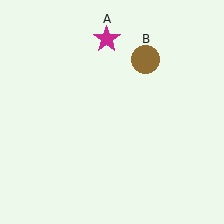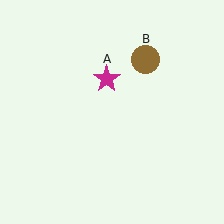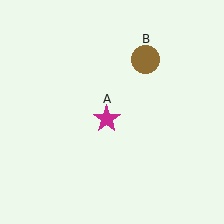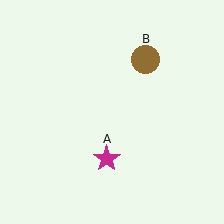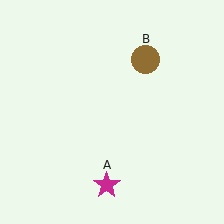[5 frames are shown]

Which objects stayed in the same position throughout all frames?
Brown circle (object B) remained stationary.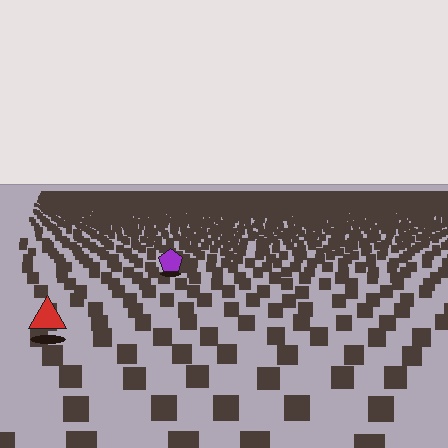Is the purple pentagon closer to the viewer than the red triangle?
No. The red triangle is closer — you can tell from the texture gradient: the ground texture is coarser near it.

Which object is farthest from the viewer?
The purple pentagon is farthest from the viewer. It appears smaller and the ground texture around it is denser.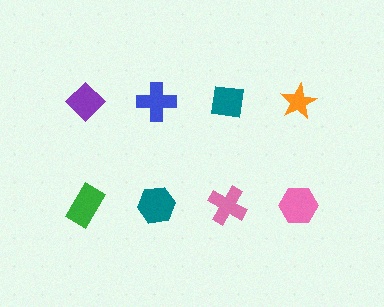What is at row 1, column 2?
A blue cross.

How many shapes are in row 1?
4 shapes.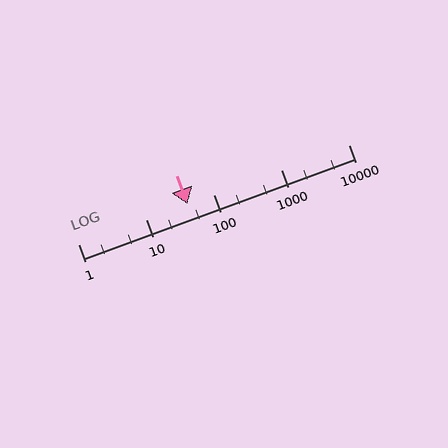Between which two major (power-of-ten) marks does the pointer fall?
The pointer is between 10 and 100.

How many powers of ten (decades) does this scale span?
The scale spans 4 decades, from 1 to 10000.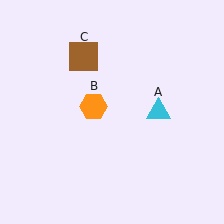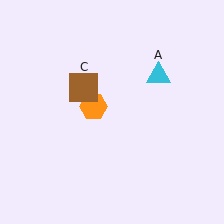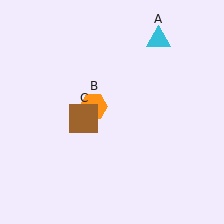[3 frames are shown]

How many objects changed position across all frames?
2 objects changed position: cyan triangle (object A), brown square (object C).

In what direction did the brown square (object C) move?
The brown square (object C) moved down.